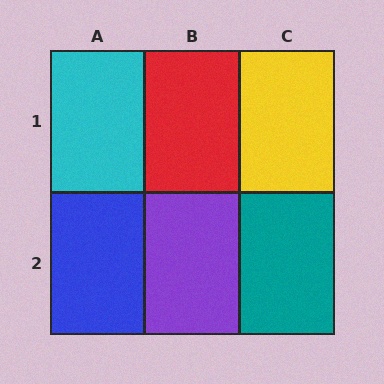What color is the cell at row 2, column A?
Blue.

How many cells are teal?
1 cell is teal.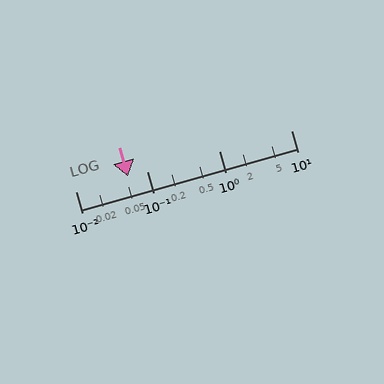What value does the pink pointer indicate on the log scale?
The pointer indicates approximately 0.053.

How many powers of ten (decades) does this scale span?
The scale spans 3 decades, from 0.01 to 10.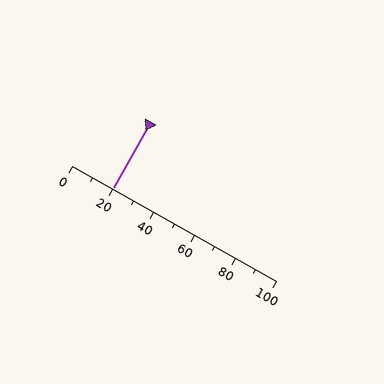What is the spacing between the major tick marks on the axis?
The major ticks are spaced 20 apart.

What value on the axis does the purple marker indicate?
The marker indicates approximately 20.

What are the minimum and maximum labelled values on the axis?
The axis runs from 0 to 100.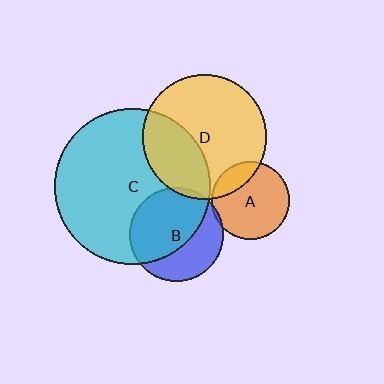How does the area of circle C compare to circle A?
Approximately 4.1 times.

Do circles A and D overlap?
Yes.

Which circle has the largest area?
Circle C (cyan).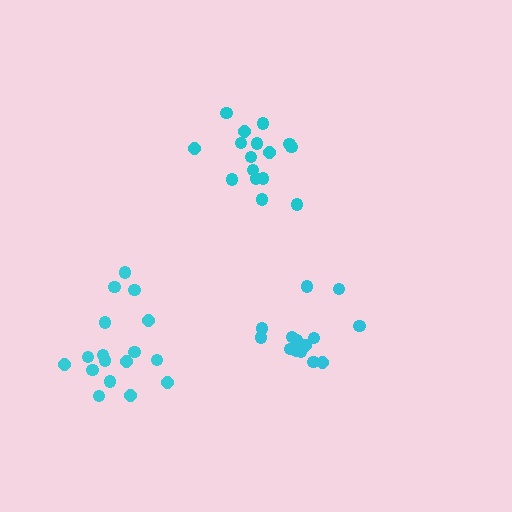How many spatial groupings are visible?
There are 3 spatial groupings.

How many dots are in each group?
Group 1: 17 dots, Group 2: 16 dots, Group 3: 14 dots (47 total).